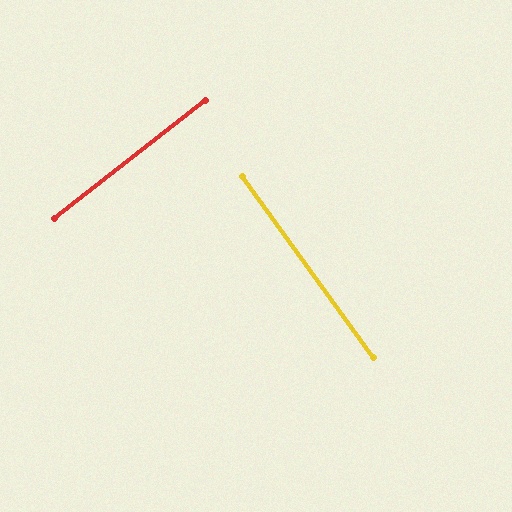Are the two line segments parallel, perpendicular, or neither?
Perpendicular — they meet at approximately 88°.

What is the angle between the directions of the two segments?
Approximately 88 degrees.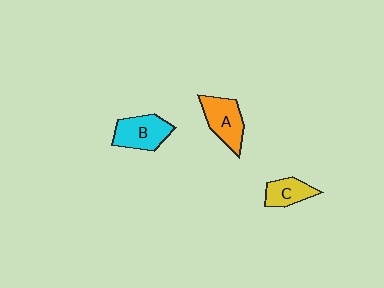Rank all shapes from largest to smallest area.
From largest to smallest: B (cyan), A (orange), C (yellow).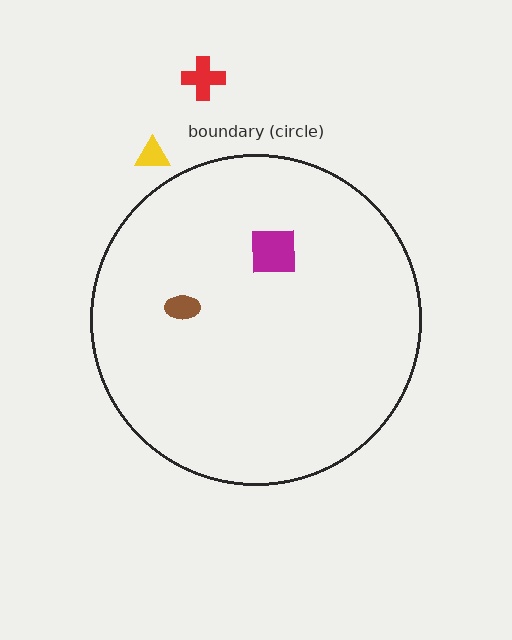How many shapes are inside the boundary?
2 inside, 2 outside.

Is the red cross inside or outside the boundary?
Outside.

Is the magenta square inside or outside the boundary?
Inside.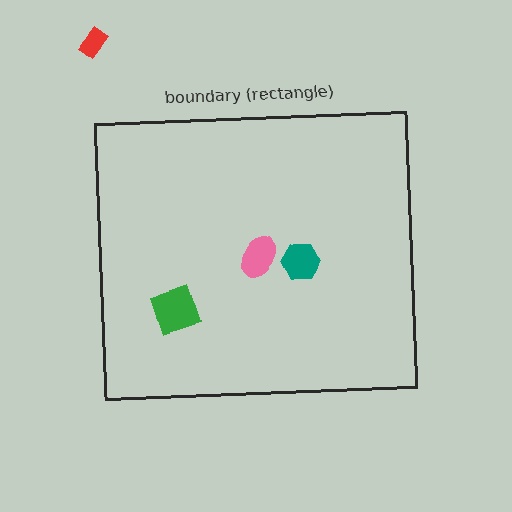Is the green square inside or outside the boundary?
Inside.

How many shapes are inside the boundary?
3 inside, 1 outside.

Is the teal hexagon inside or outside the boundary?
Inside.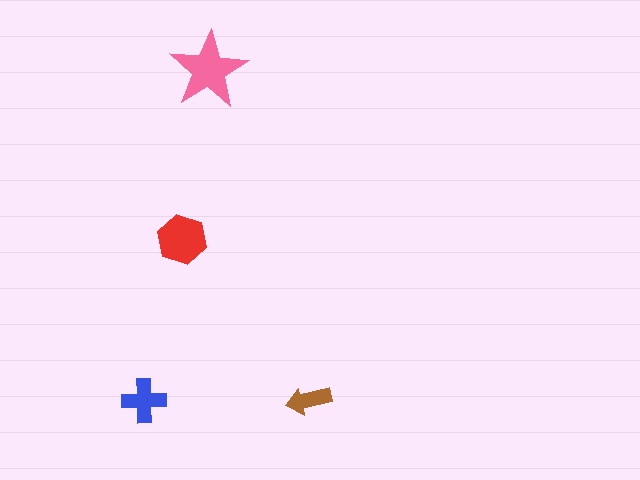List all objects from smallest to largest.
The brown arrow, the blue cross, the red hexagon, the pink star.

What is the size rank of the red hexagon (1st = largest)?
2nd.